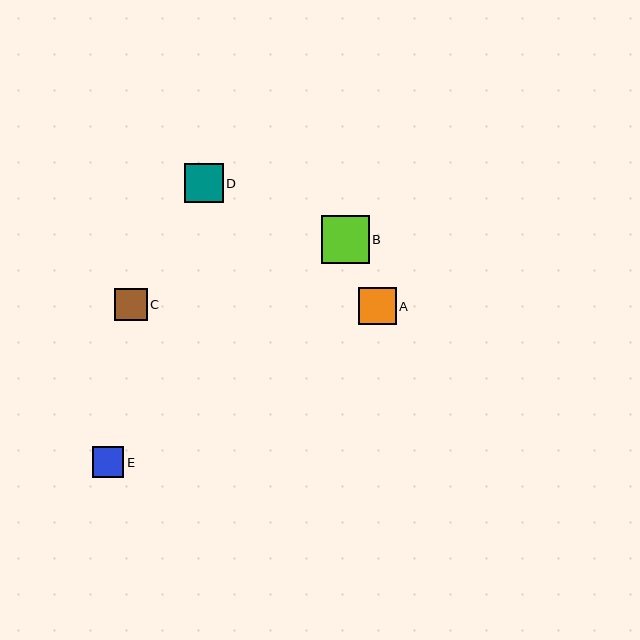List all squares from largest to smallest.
From largest to smallest: B, D, A, C, E.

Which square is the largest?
Square B is the largest with a size of approximately 48 pixels.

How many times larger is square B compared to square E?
Square B is approximately 1.5 times the size of square E.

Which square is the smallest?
Square E is the smallest with a size of approximately 31 pixels.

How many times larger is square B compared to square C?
Square B is approximately 1.5 times the size of square C.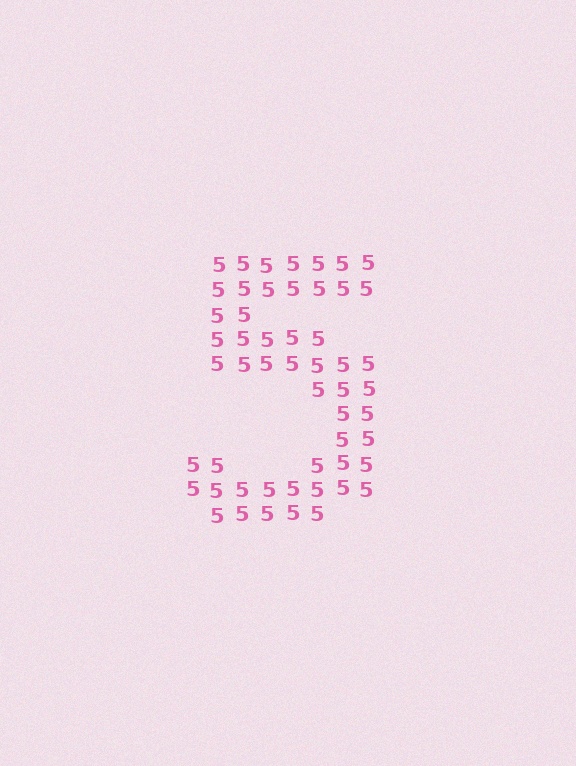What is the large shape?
The large shape is the digit 5.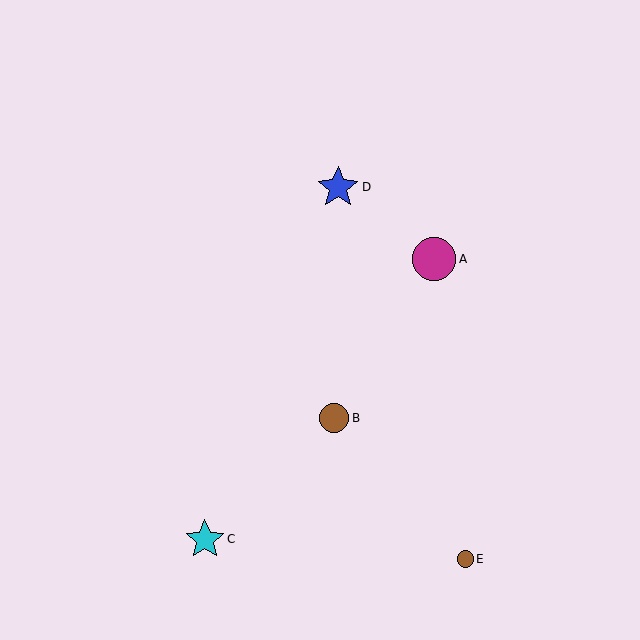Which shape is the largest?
The magenta circle (labeled A) is the largest.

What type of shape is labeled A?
Shape A is a magenta circle.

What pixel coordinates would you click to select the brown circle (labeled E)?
Click at (465, 559) to select the brown circle E.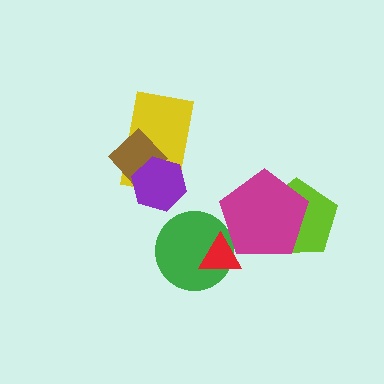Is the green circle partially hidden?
Yes, it is partially covered by another shape.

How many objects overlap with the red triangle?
2 objects overlap with the red triangle.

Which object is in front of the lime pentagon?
The magenta pentagon is in front of the lime pentagon.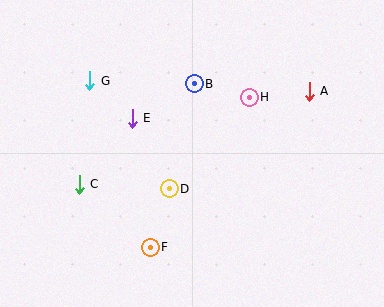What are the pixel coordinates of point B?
Point B is at (194, 84).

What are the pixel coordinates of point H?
Point H is at (249, 97).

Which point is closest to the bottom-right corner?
Point A is closest to the bottom-right corner.